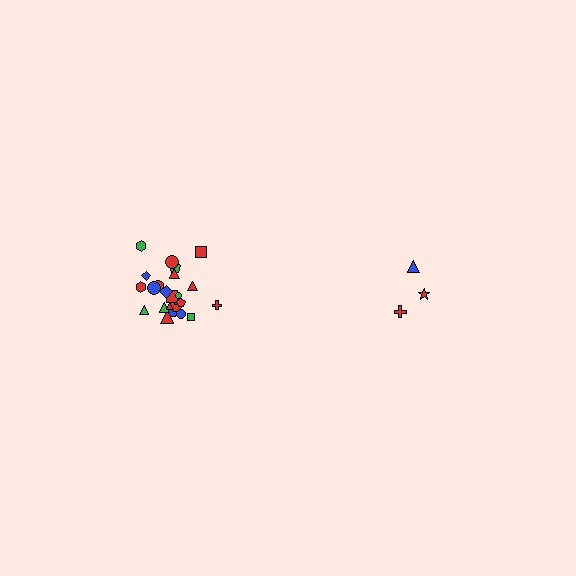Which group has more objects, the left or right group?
The left group.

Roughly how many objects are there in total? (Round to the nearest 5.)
Roughly 30 objects in total.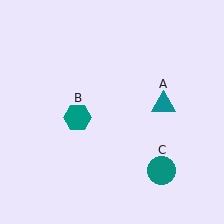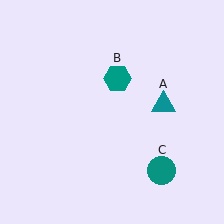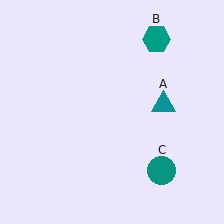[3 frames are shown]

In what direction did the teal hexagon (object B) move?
The teal hexagon (object B) moved up and to the right.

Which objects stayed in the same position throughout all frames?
Teal triangle (object A) and teal circle (object C) remained stationary.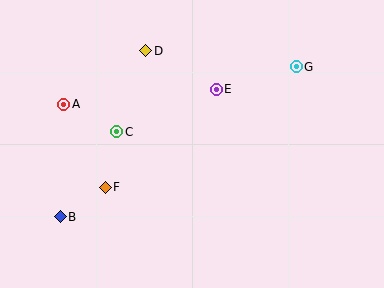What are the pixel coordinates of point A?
Point A is at (64, 104).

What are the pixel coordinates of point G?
Point G is at (296, 67).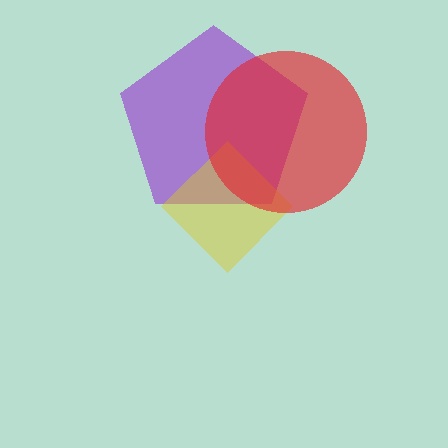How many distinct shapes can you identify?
There are 3 distinct shapes: a purple pentagon, a yellow diamond, a red circle.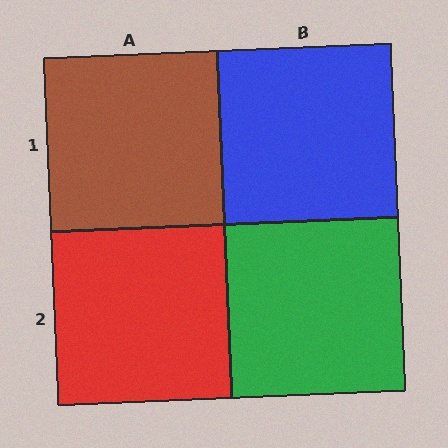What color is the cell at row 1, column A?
Brown.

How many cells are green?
1 cell is green.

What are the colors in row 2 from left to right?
Red, green.